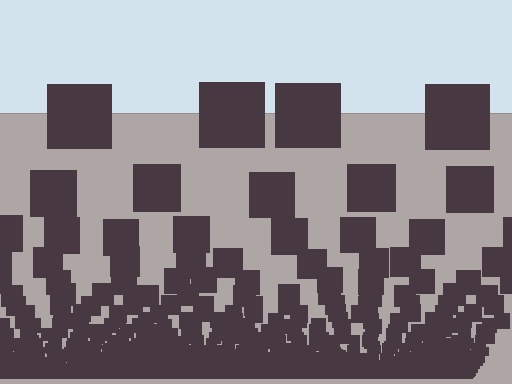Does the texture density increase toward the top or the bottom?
Density increases toward the bottom.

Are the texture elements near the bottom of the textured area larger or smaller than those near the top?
Smaller. The gradient is inverted — elements near the bottom are smaller and denser.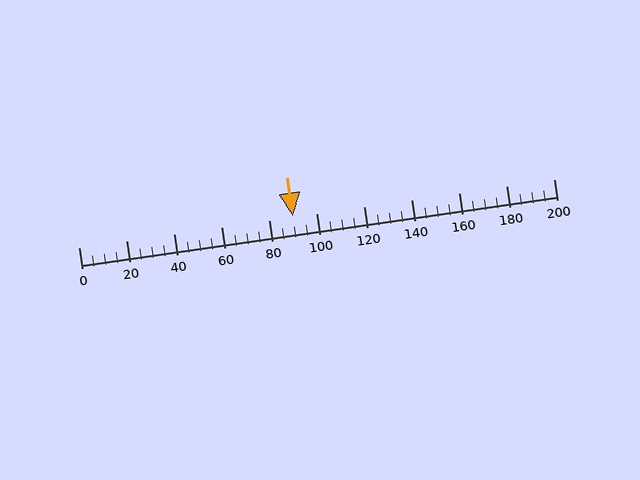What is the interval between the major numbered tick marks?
The major tick marks are spaced 20 units apart.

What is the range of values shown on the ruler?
The ruler shows values from 0 to 200.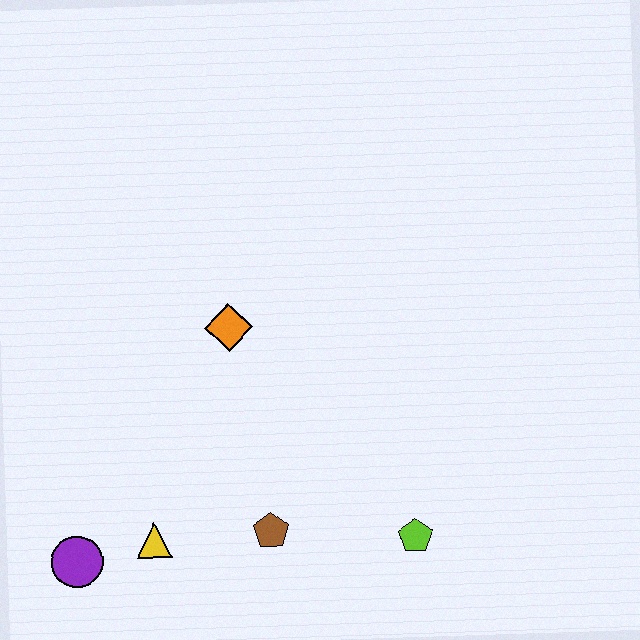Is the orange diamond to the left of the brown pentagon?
Yes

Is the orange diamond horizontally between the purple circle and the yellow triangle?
No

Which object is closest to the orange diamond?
The brown pentagon is closest to the orange diamond.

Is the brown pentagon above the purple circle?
Yes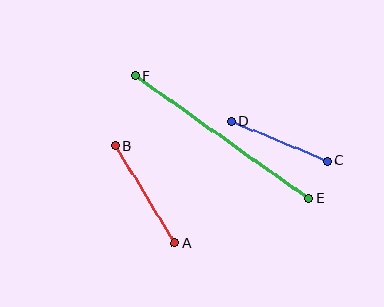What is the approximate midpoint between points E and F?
The midpoint is at approximately (222, 137) pixels.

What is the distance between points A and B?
The distance is approximately 114 pixels.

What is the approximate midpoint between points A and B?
The midpoint is at approximately (145, 194) pixels.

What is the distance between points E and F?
The distance is approximately 212 pixels.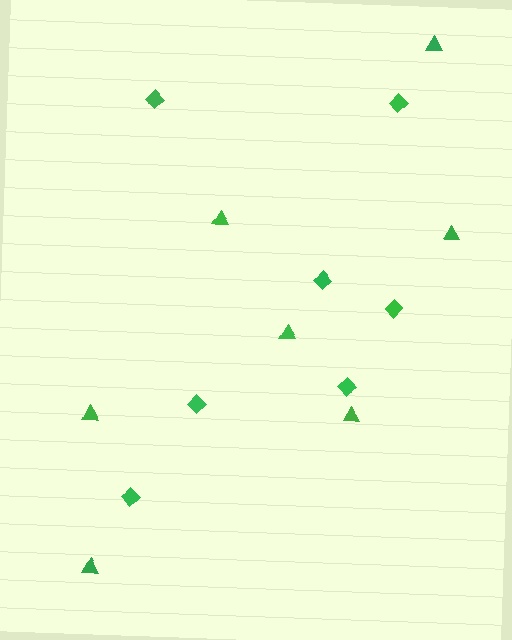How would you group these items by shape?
There are 2 groups: one group of diamonds (7) and one group of triangles (7).